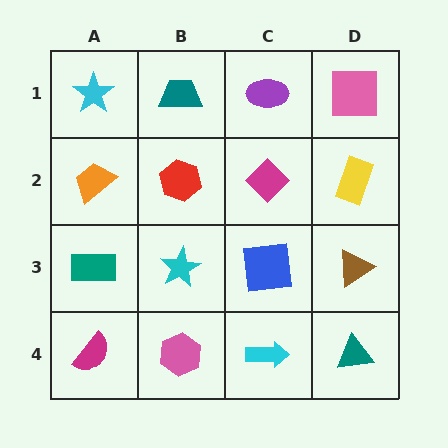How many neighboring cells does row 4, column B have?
3.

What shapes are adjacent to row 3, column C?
A magenta diamond (row 2, column C), a cyan arrow (row 4, column C), a cyan star (row 3, column B), a brown triangle (row 3, column D).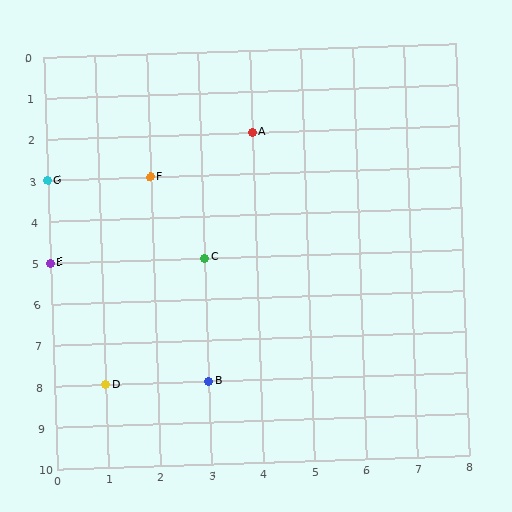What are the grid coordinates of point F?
Point F is at grid coordinates (2, 3).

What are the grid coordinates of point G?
Point G is at grid coordinates (0, 3).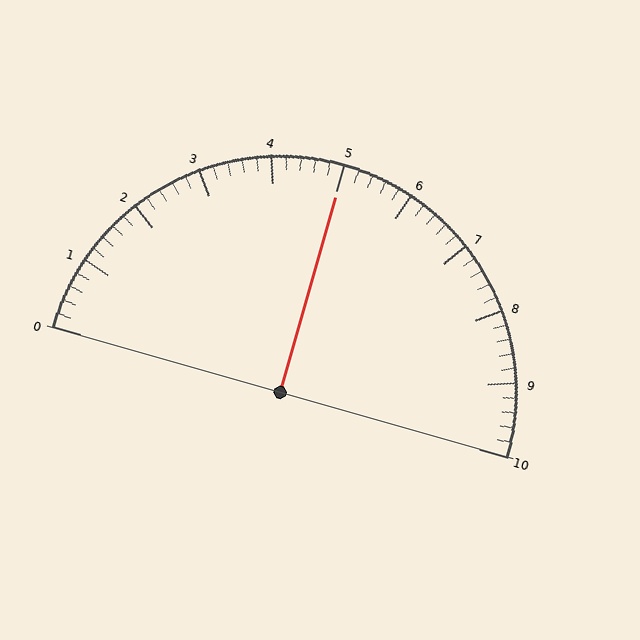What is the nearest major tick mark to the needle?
The nearest major tick mark is 5.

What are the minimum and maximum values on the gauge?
The gauge ranges from 0 to 10.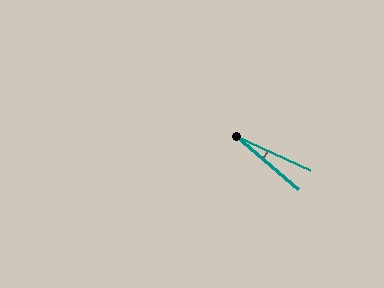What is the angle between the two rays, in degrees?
Approximately 16 degrees.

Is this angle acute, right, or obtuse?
It is acute.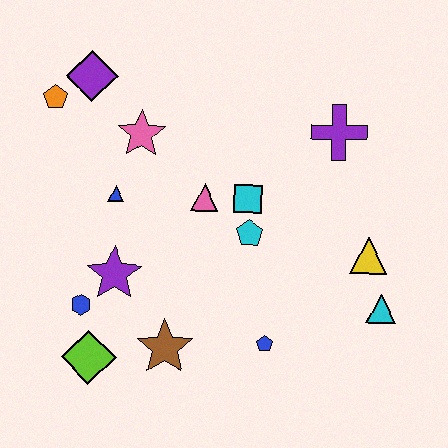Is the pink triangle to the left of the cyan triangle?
Yes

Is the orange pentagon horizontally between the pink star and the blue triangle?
No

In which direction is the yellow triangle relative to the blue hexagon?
The yellow triangle is to the right of the blue hexagon.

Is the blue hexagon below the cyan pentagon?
Yes